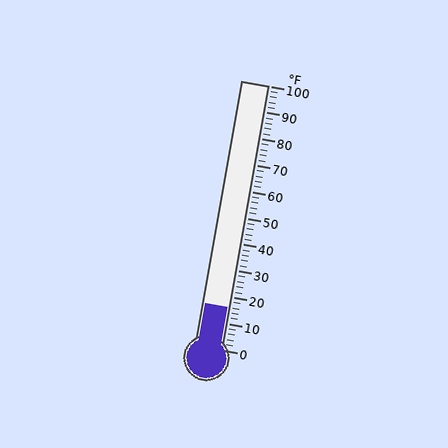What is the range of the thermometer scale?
The thermometer scale ranges from 0°F to 100°F.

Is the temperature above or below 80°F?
The temperature is below 80°F.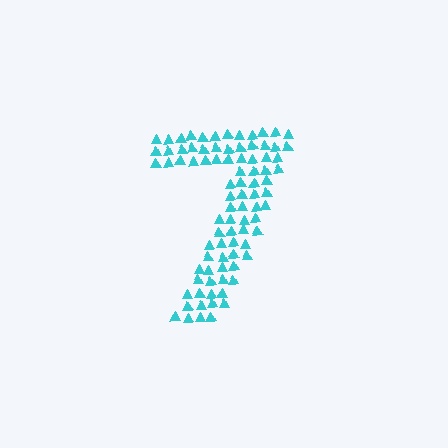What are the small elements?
The small elements are triangles.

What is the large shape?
The large shape is the digit 7.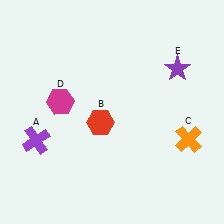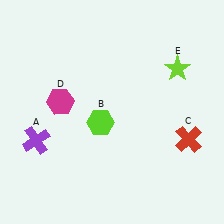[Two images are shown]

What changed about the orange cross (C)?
In Image 1, C is orange. In Image 2, it changed to red.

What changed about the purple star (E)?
In Image 1, E is purple. In Image 2, it changed to lime.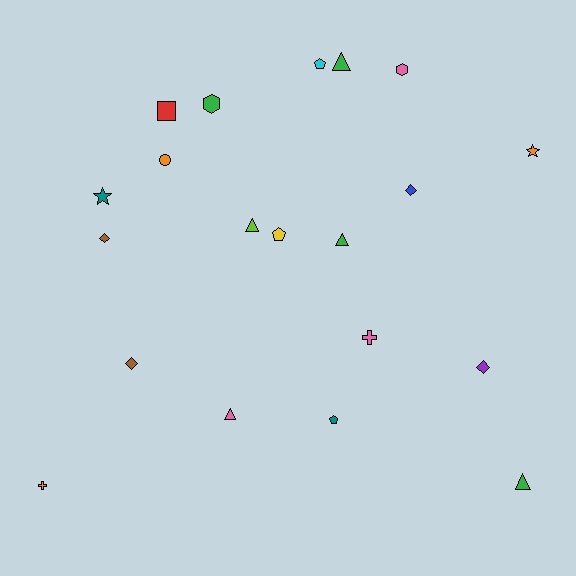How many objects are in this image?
There are 20 objects.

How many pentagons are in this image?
There are 3 pentagons.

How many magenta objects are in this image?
There are no magenta objects.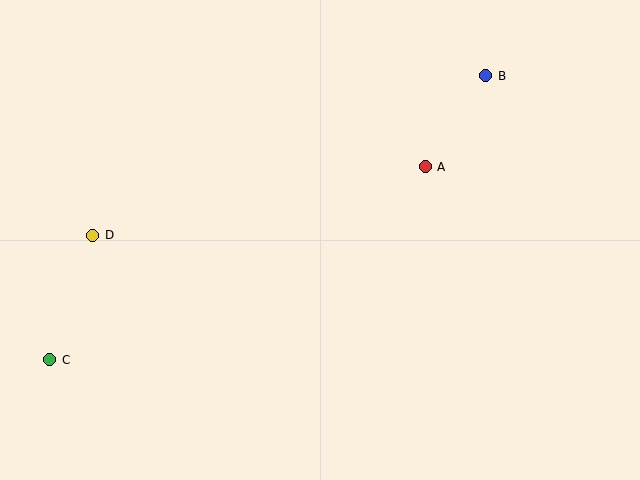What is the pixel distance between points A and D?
The distance between A and D is 340 pixels.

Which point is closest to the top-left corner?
Point D is closest to the top-left corner.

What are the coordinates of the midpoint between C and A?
The midpoint between C and A is at (238, 263).